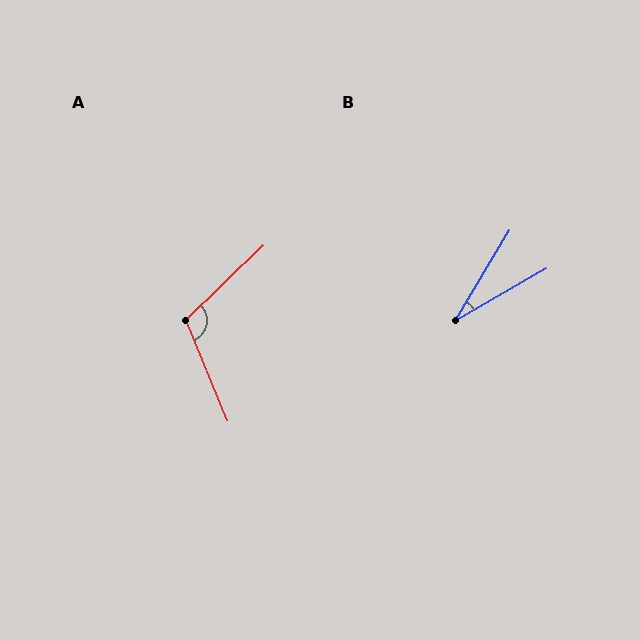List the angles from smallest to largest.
B (29°), A (112°).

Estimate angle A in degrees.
Approximately 112 degrees.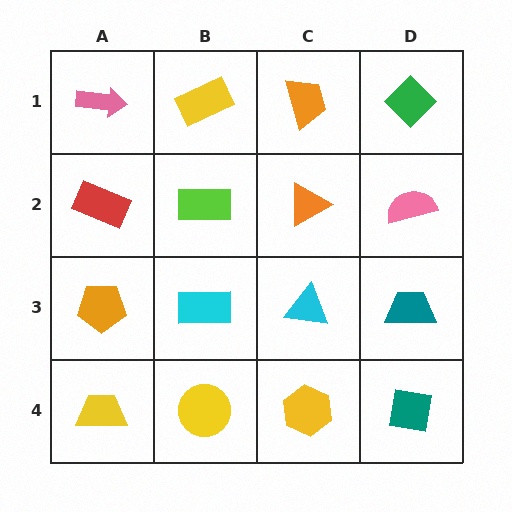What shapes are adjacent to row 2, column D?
A green diamond (row 1, column D), a teal trapezoid (row 3, column D), an orange triangle (row 2, column C).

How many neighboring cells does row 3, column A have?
3.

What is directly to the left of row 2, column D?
An orange triangle.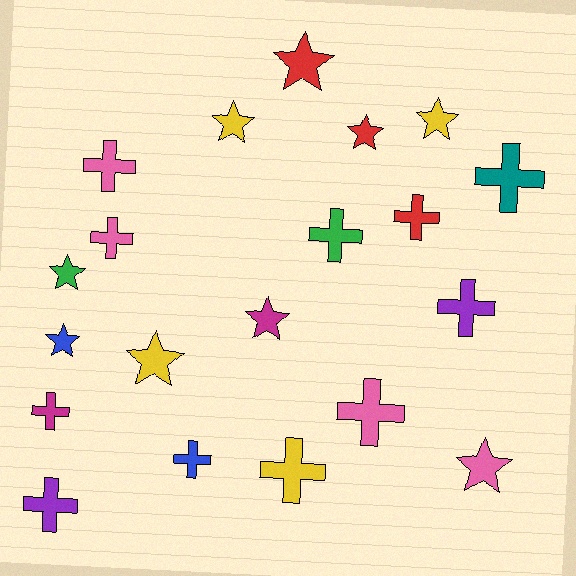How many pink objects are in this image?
There are 4 pink objects.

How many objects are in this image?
There are 20 objects.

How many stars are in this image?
There are 9 stars.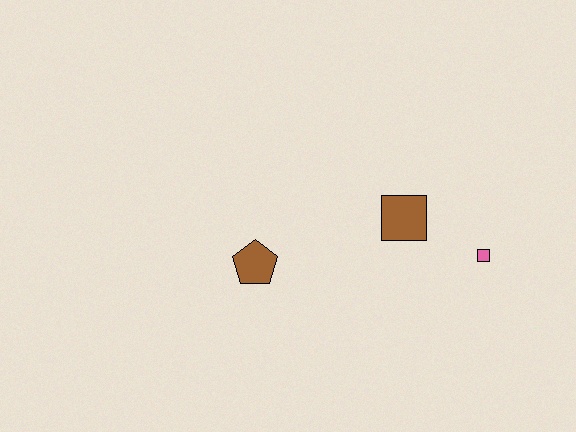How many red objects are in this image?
There are no red objects.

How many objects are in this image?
There are 3 objects.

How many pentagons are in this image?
There is 1 pentagon.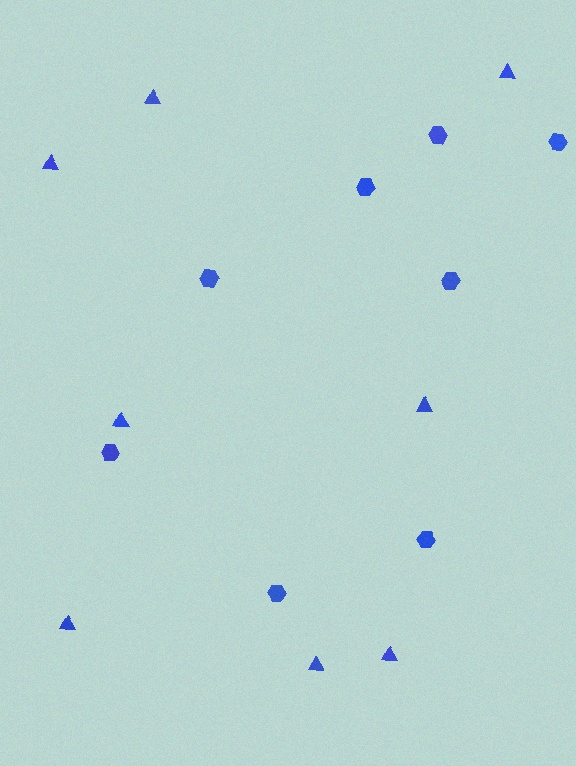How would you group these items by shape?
There are 2 groups: one group of triangles (8) and one group of hexagons (8).